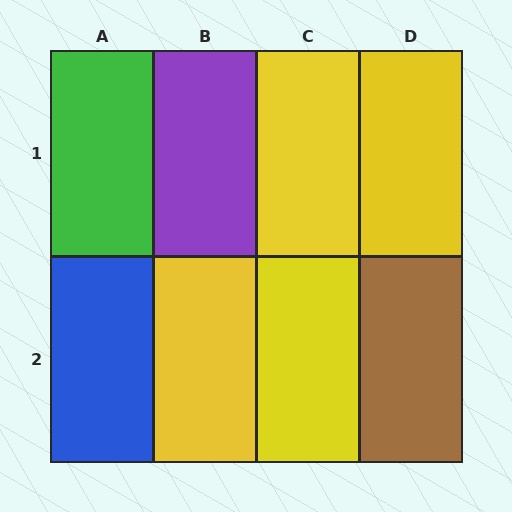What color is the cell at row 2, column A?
Blue.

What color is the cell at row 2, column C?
Yellow.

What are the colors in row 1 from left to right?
Green, purple, yellow, yellow.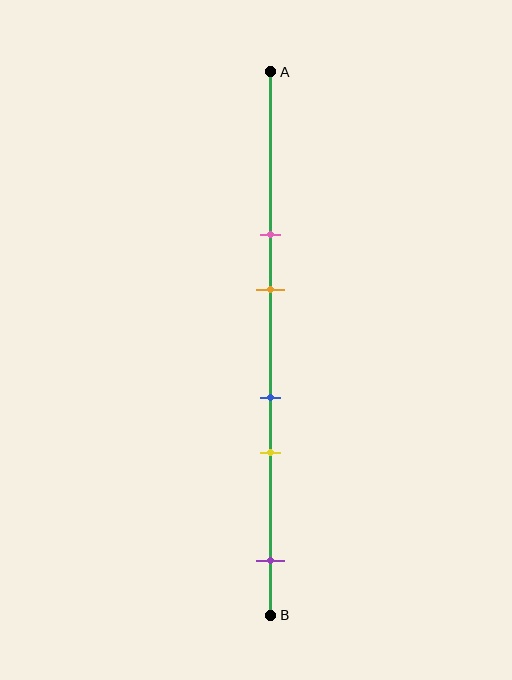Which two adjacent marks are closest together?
The blue and yellow marks are the closest adjacent pair.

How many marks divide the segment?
There are 5 marks dividing the segment.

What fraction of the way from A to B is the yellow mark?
The yellow mark is approximately 70% (0.7) of the way from A to B.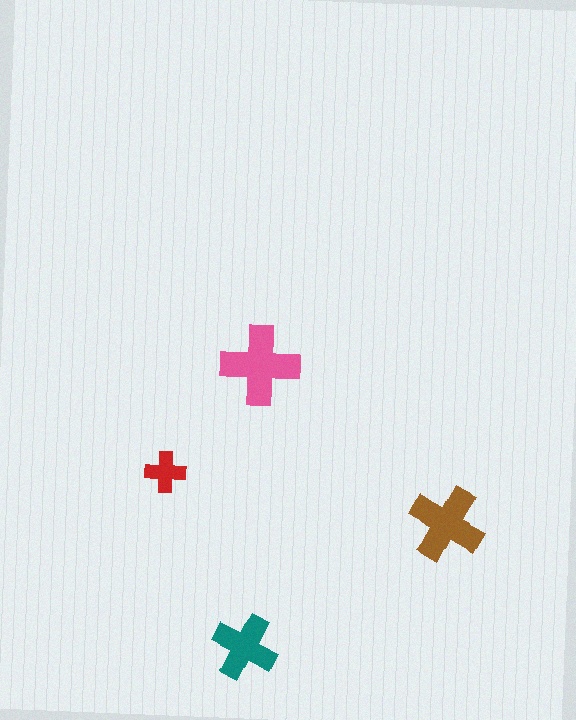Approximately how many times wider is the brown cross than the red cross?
About 2 times wider.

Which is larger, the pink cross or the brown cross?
The pink one.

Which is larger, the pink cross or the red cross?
The pink one.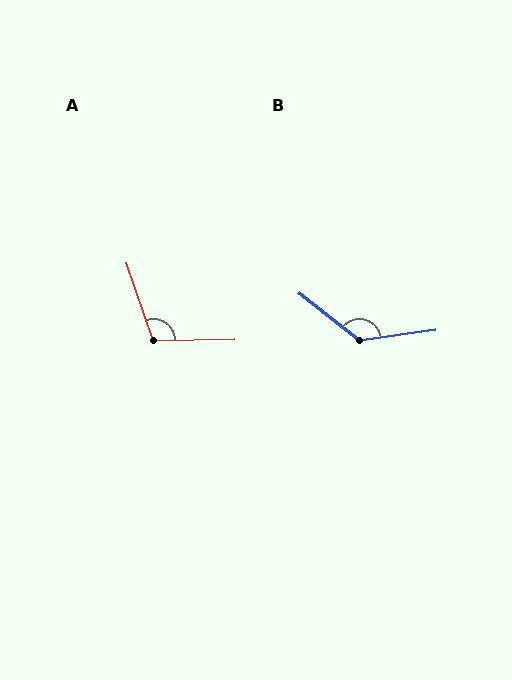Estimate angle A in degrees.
Approximately 108 degrees.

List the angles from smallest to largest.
A (108°), B (135°).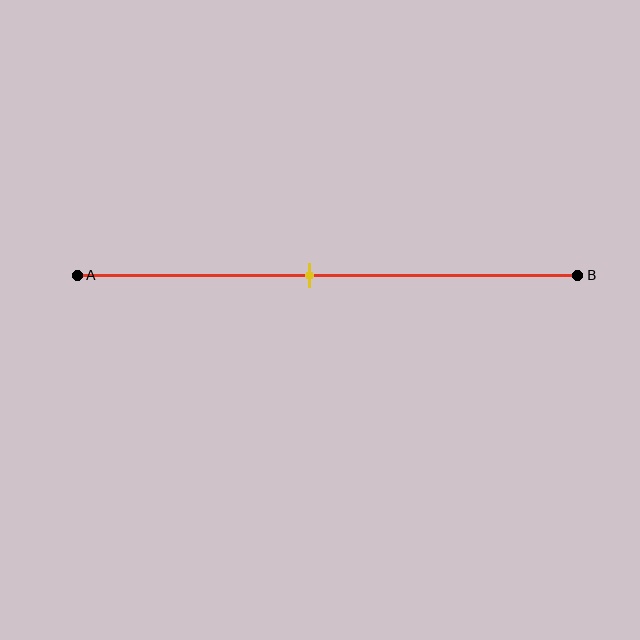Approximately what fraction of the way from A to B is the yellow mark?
The yellow mark is approximately 45% of the way from A to B.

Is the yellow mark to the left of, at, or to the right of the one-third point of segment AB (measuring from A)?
The yellow mark is to the right of the one-third point of segment AB.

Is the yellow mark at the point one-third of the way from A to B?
No, the mark is at about 45% from A, not at the 33% one-third point.